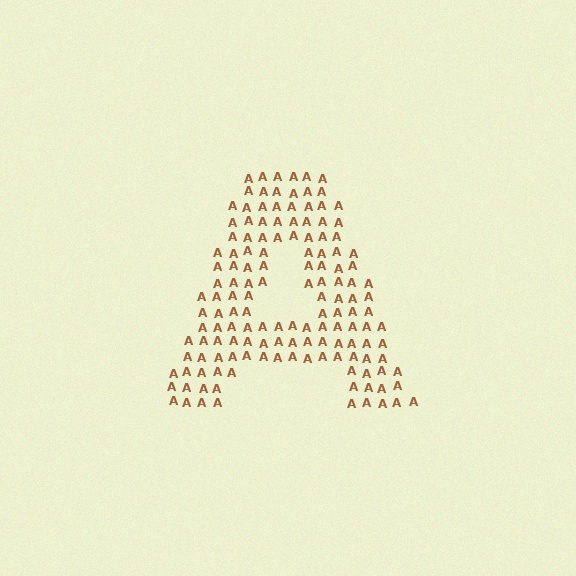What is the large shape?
The large shape is the letter A.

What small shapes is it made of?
It is made of small letter A's.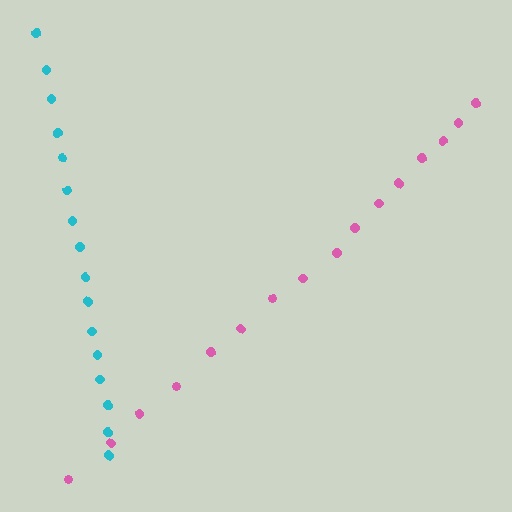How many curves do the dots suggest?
There are 2 distinct paths.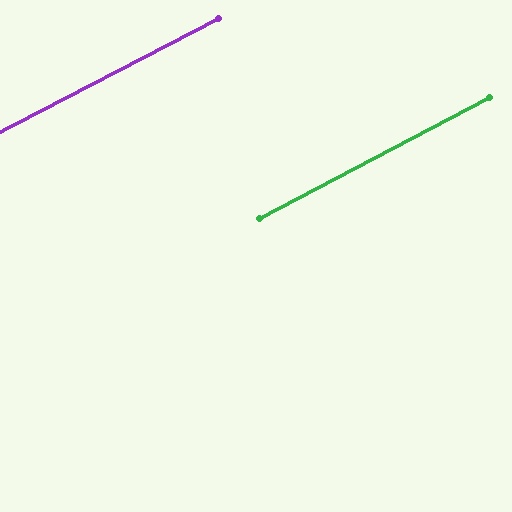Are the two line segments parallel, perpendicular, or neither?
Parallel — their directions differ by only 0.5°.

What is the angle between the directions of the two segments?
Approximately 0 degrees.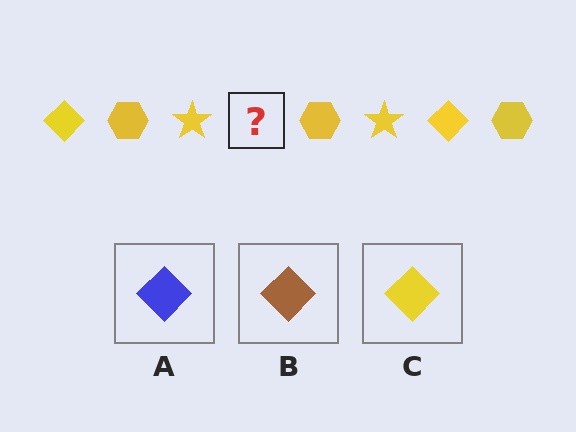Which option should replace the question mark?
Option C.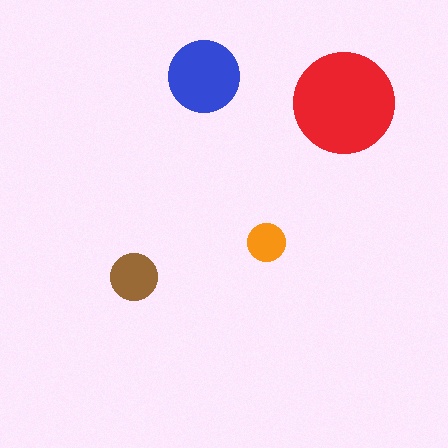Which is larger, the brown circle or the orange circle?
The brown one.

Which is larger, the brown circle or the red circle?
The red one.